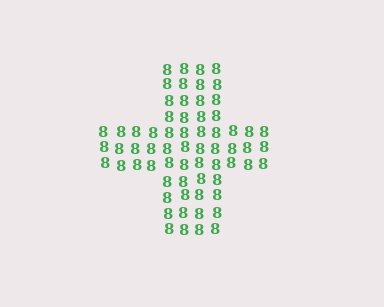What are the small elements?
The small elements are digit 8's.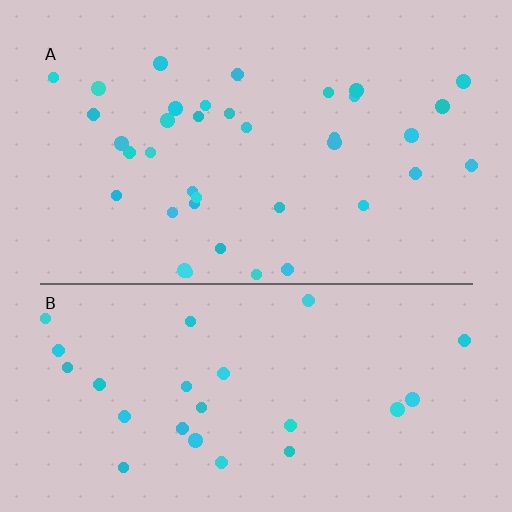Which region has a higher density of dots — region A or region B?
A (the top).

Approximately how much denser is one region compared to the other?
Approximately 1.5× — region A over region B.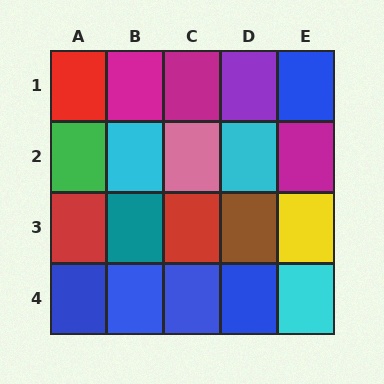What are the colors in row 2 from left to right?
Green, cyan, pink, cyan, magenta.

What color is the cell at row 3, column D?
Brown.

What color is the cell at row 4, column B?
Blue.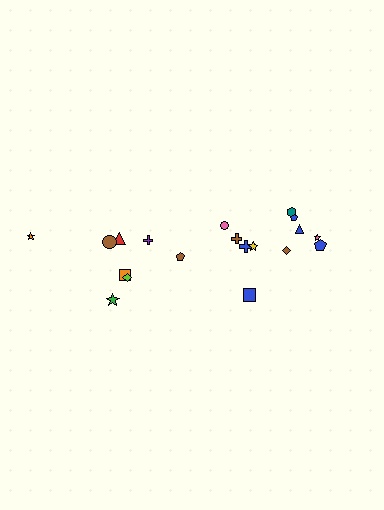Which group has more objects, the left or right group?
The right group.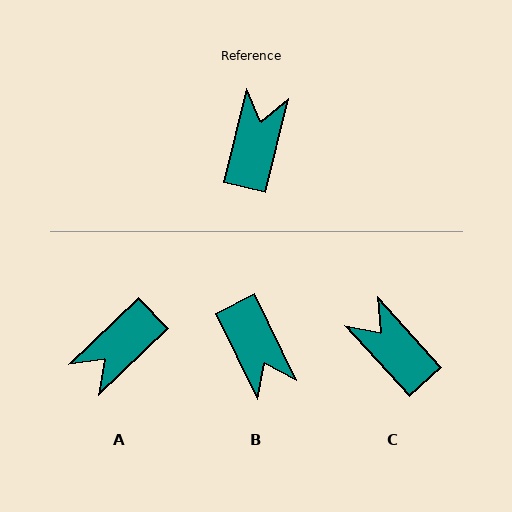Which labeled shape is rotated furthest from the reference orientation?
A, about 148 degrees away.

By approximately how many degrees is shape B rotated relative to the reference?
Approximately 140 degrees clockwise.